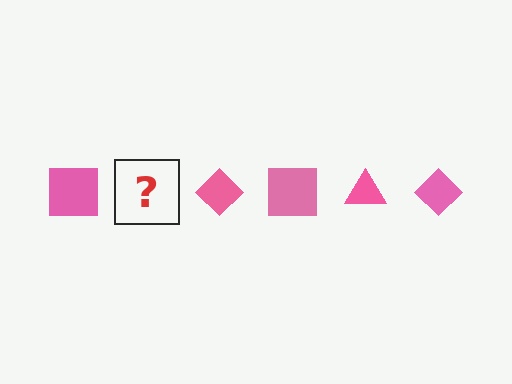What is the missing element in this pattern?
The missing element is a pink triangle.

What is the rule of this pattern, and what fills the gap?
The rule is that the pattern cycles through square, triangle, diamond shapes in pink. The gap should be filled with a pink triangle.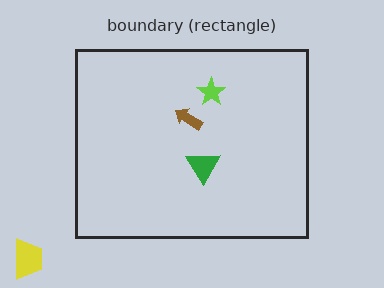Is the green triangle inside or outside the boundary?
Inside.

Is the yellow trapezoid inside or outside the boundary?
Outside.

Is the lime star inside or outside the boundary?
Inside.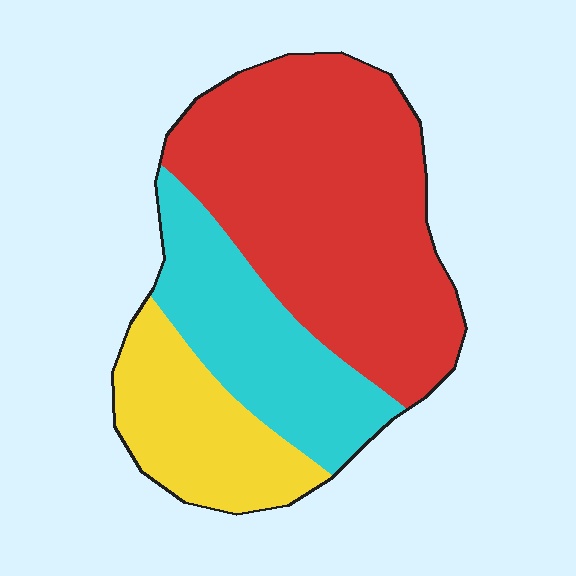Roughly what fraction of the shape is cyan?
Cyan takes up about one quarter (1/4) of the shape.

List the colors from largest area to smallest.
From largest to smallest: red, cyan, yellow.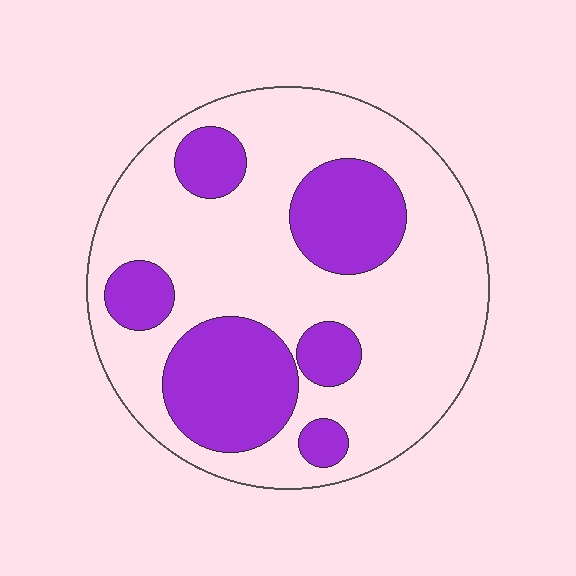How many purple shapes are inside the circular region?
6.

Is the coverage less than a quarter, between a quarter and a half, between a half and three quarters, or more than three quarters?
Between a quarter and a half.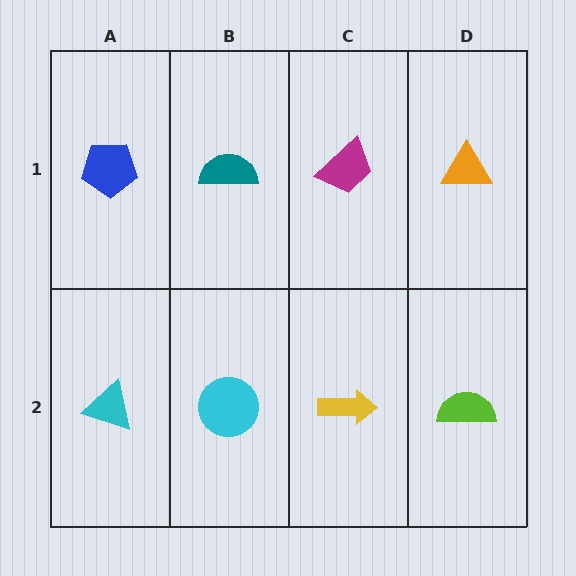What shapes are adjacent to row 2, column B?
A teal semicircle (row 1, column B), a cyan triangle (row 2, column A), a yellow arrow (row 2, column C).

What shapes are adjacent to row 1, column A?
A cyan triangle (row 2, column A), a teal semicircle (row 1, column B).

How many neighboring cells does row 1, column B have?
3.